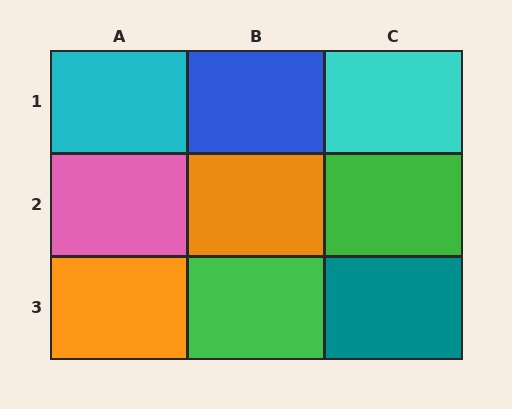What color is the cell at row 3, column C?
Teal.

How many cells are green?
2 cells are green.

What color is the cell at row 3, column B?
Green.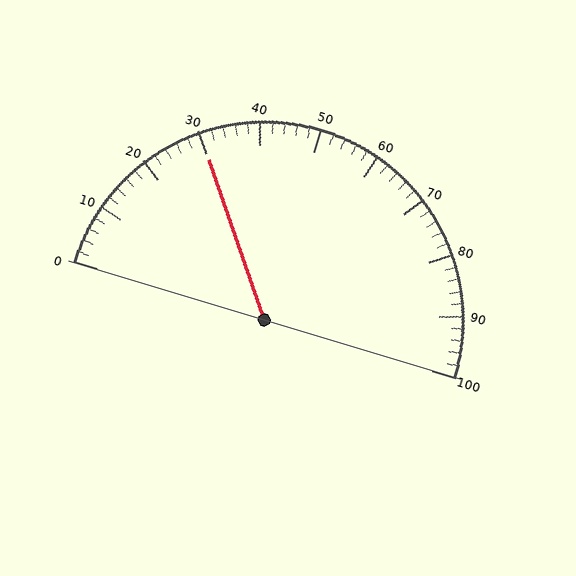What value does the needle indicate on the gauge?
The needle indicates approximately 30.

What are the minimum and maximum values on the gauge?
The gauge ranges from 0 to 100.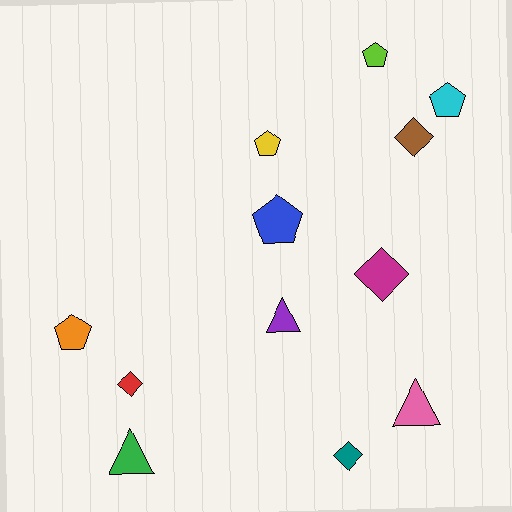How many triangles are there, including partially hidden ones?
There are 3 triangles.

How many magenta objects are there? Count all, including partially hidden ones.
There is 1 magenta object.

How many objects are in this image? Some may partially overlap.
There are 12 objects.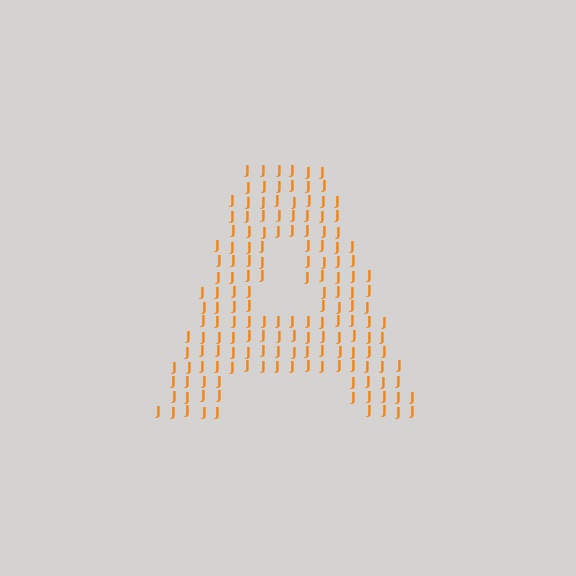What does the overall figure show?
The overall figure shows the letter A.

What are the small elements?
The small elements are letter J's.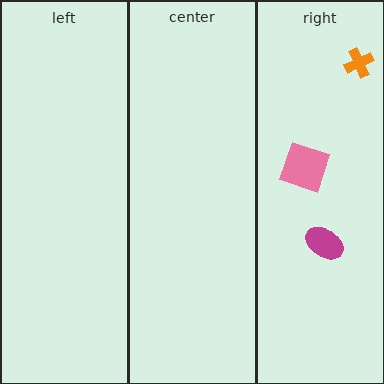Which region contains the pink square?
The right region.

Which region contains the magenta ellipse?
The right region.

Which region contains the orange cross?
The right region.